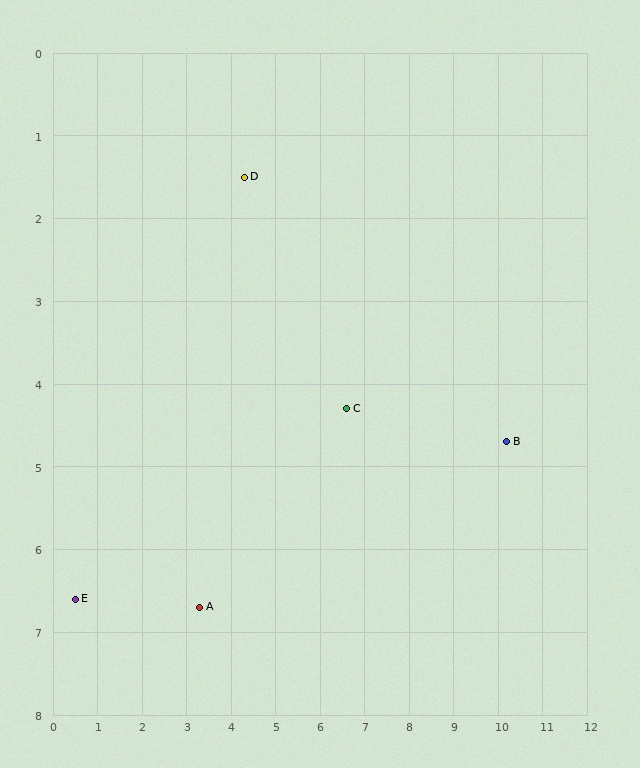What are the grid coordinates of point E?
Point E is at approximately (0.5, 6.6).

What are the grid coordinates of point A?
Point A is at approximately (3.3, 6.7).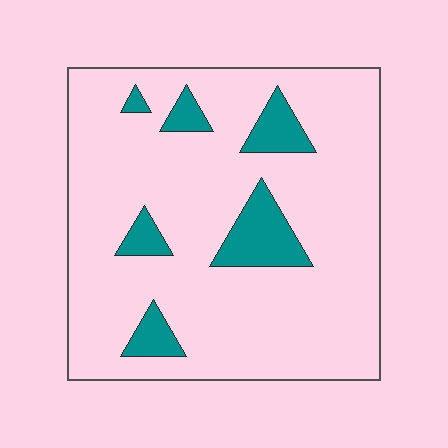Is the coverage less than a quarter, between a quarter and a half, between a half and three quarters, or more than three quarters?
Less than a quarter.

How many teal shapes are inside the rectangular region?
6.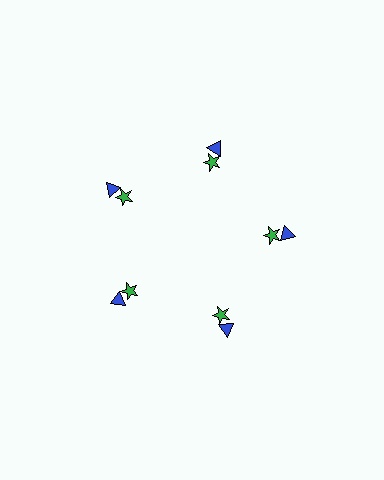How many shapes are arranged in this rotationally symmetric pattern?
There are 10 shapes, arranged in 5 groups of 2.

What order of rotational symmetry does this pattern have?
This pattern has 5-fold rotational symmetry.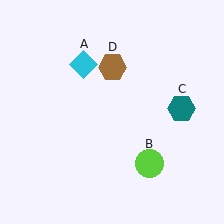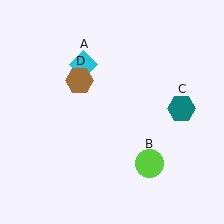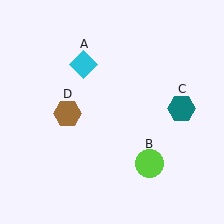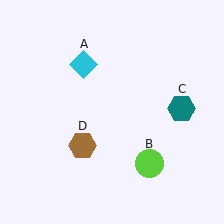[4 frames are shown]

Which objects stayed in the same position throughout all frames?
Cyan diamond (object A) and lime circle (object B) and teal hexagon (object C) remained stationary.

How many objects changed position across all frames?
1 object changed position: brown hexagon (object D).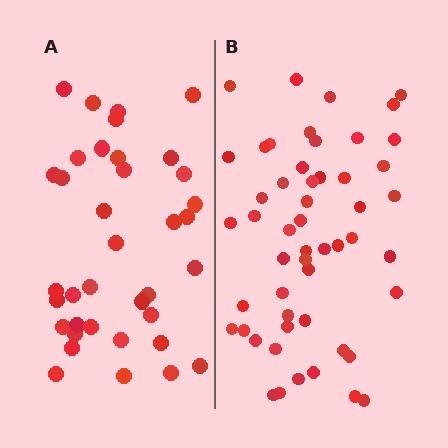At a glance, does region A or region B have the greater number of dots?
Region B (the right region) has more dots.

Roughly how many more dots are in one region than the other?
Region B has approximately 15 more dots than region A.